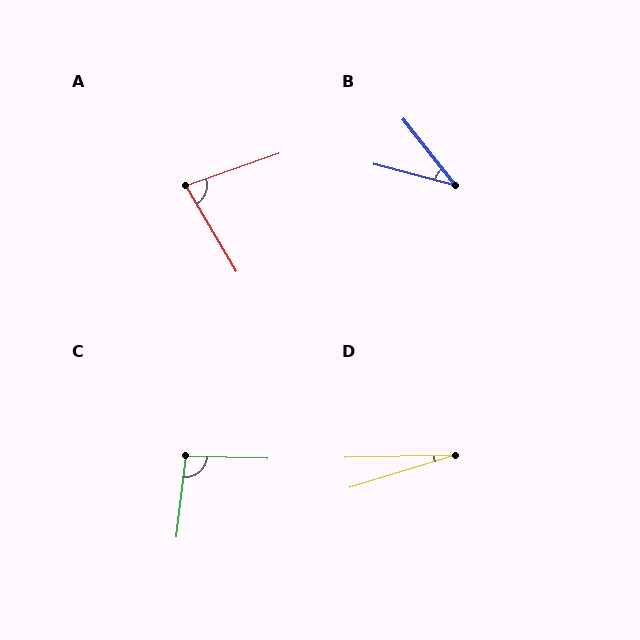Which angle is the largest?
C, at approximately 94 degrees.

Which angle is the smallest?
D, at approximately 16 degrees.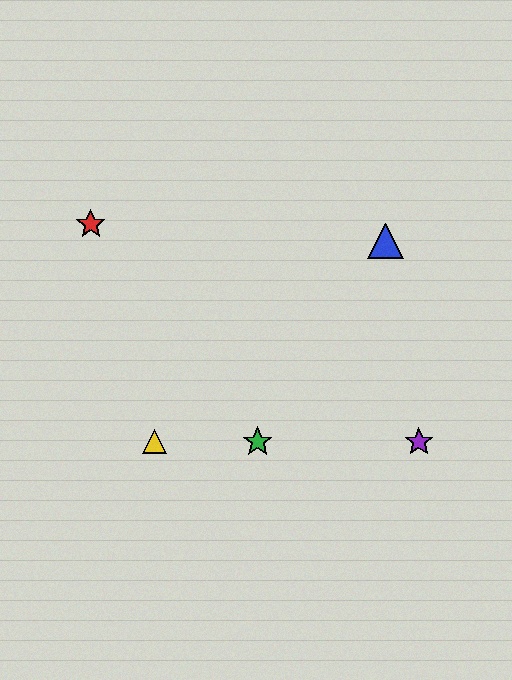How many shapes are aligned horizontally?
3 shapes (the green star, the yellow triangle, the purple star) are aligned horizontally.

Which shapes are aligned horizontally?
The green star, the yellow triangle, the purple star are aligned horizontally.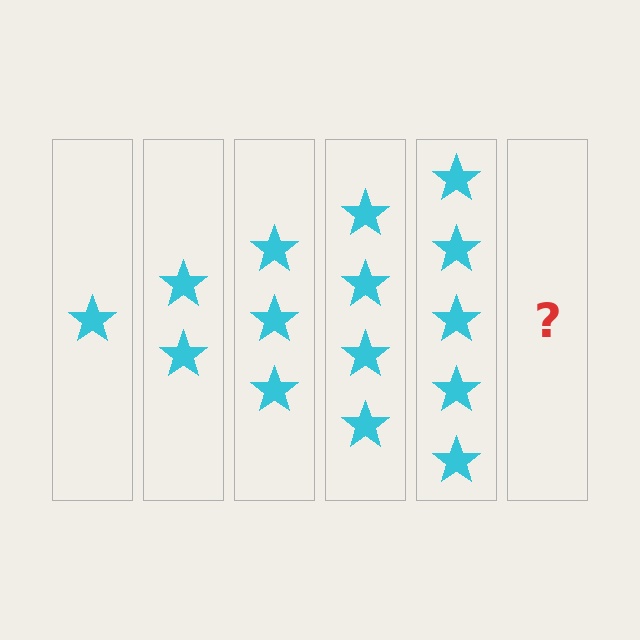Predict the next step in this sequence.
The next step is 6 stars.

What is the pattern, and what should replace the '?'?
The pattern is that each step adds one more star. The '?' should be 6 stars.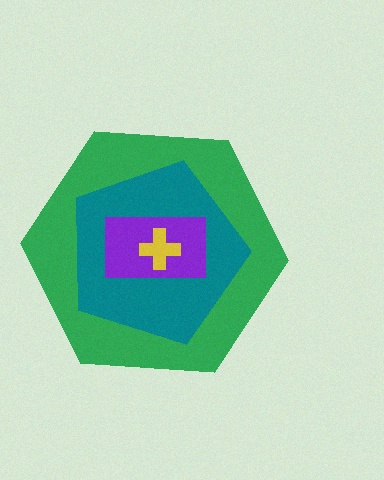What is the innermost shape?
The yellow cross.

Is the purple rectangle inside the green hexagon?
Yes.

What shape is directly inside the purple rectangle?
The yellow cross.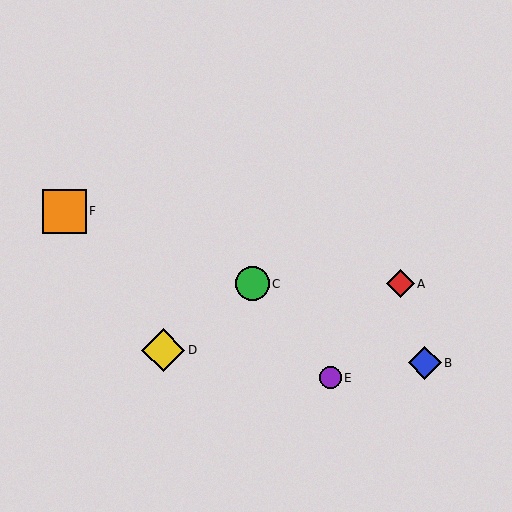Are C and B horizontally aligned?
No, C is at y≈284 and B is at y≈363.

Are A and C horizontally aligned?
Yes, both are at y≈284.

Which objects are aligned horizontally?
Objects A, C are aligned horizontally.